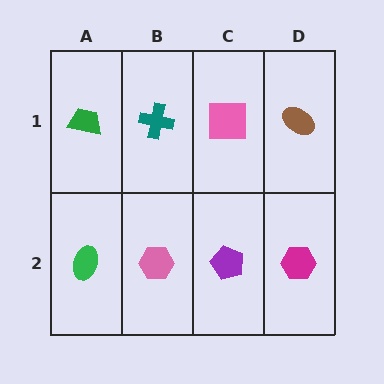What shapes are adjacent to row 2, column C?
A pink square (row 1, column C), a pink hexagon (row 2, column B), a magenta hexagon (row 2, column D).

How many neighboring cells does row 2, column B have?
3.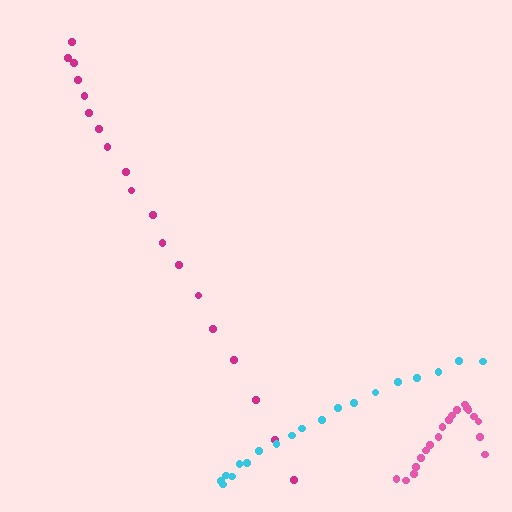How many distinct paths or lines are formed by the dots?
There are 3 distinct paths.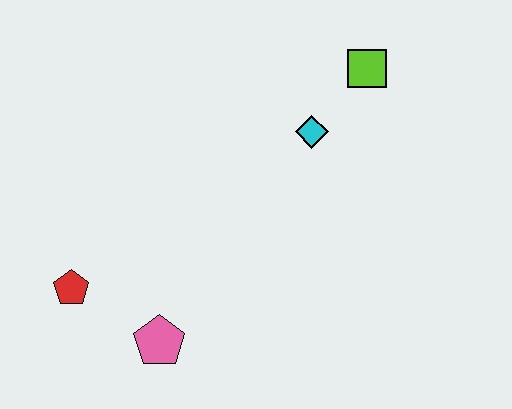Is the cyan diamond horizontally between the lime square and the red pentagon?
Yes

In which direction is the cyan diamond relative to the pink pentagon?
The cyan diamond is above the pink pentagon.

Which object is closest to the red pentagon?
The pink pentagon is closest to the red pentagon.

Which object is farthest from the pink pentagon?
The lime square is farthest from the pink pentagon.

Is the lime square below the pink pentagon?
No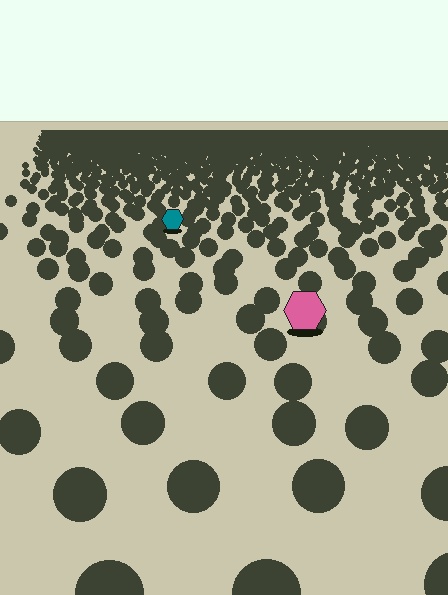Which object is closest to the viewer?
The pink hexagon is closest. The texture marks near it are larger and more spread out.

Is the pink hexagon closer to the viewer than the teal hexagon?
Yes. The pink hexagon is closer — you can tell from the texture gradient: the ground texture is coarser near it.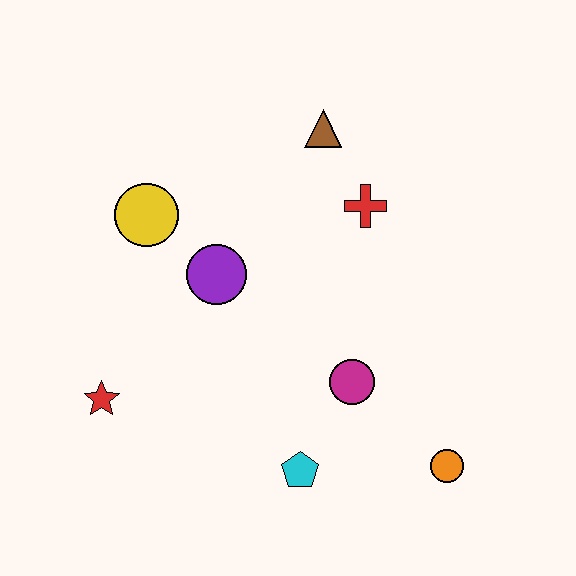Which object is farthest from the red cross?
The red star is farthest from the red cross.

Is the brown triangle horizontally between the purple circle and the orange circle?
Yes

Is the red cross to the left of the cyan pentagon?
No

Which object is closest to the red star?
The purple circle is closest to the red star.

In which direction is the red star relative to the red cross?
The red star is to the left of the red cross.